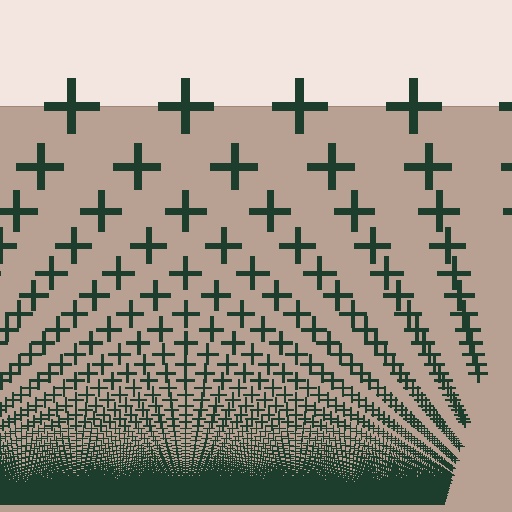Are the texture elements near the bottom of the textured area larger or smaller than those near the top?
Smaller. The gradient is inverted — elements near the bottom are smaller and denser.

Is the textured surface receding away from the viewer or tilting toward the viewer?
The surface appears to tilt toward the viewer. Texture elements get larger and sparser toward the top.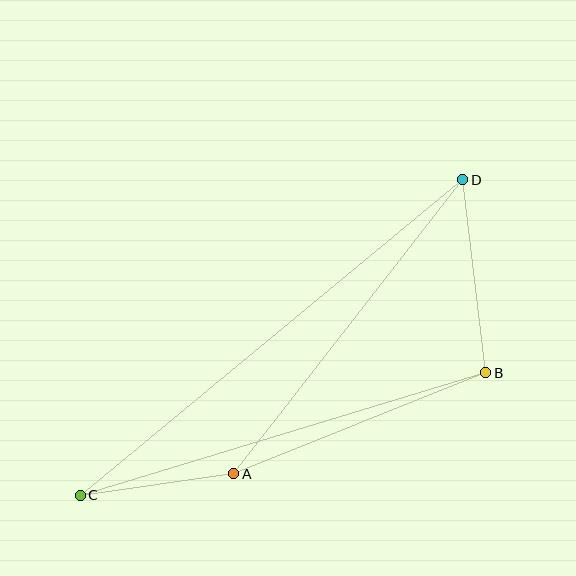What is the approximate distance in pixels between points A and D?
The distance between A and D is approximately 372 pixels.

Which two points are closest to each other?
Points A and C are closest to each other.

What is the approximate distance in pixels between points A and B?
The distance between A and B is approximately 271 pixels.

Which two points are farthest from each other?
Points C and D are farthest from each other.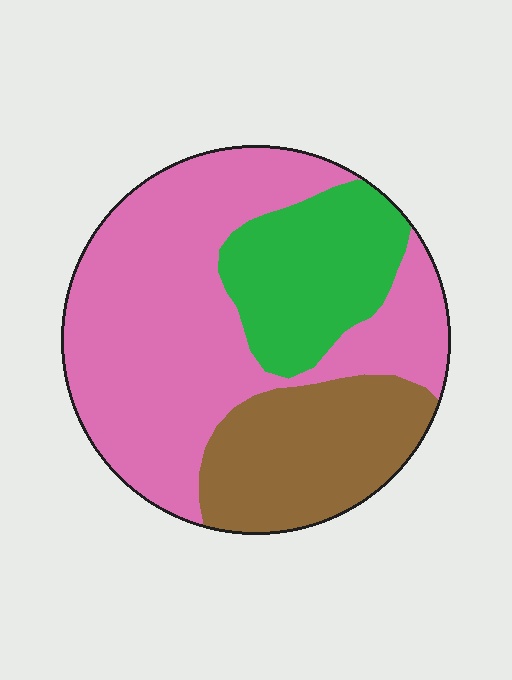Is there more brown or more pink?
Pink.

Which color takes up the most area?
Pink, at roughly 55%.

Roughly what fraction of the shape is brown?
Brown covers 23% of the shape.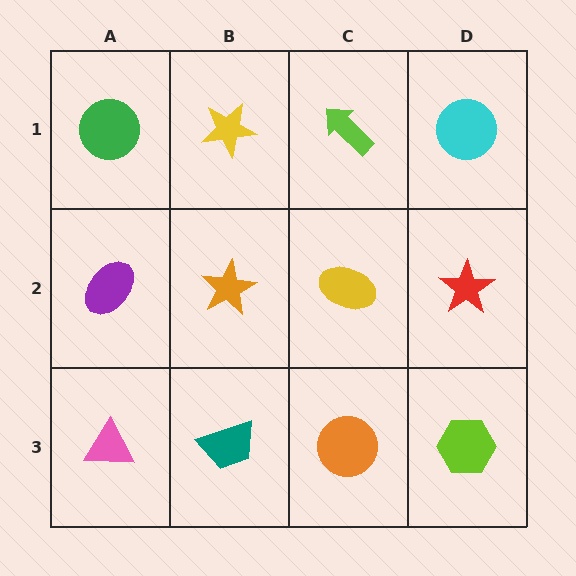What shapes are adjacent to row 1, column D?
A red star (row 2, column D), a lime arrow (row 1, column C).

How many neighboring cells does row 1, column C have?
3.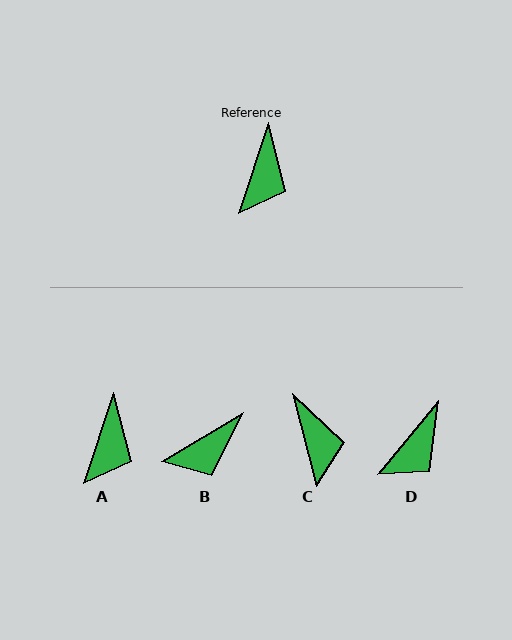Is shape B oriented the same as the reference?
No, it is off by about 41 degrees.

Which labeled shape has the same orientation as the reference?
A.